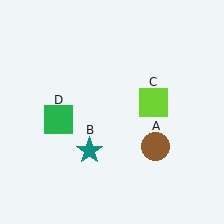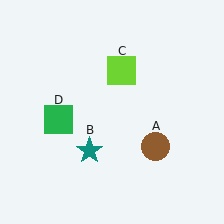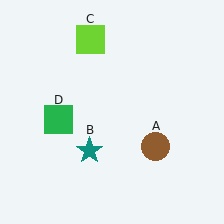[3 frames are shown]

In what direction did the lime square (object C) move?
The lime square (object C) moved up and to the left.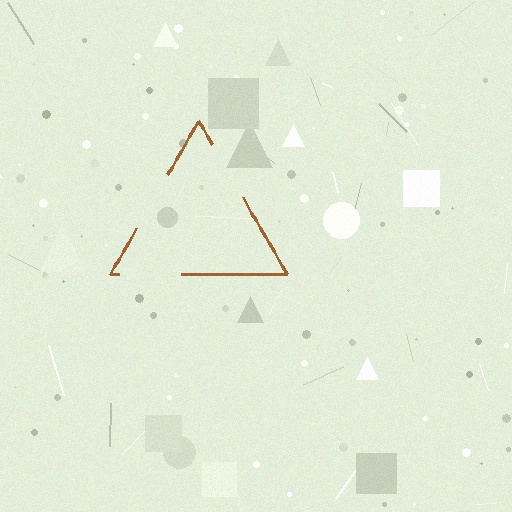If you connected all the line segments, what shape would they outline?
They would outline a triangle.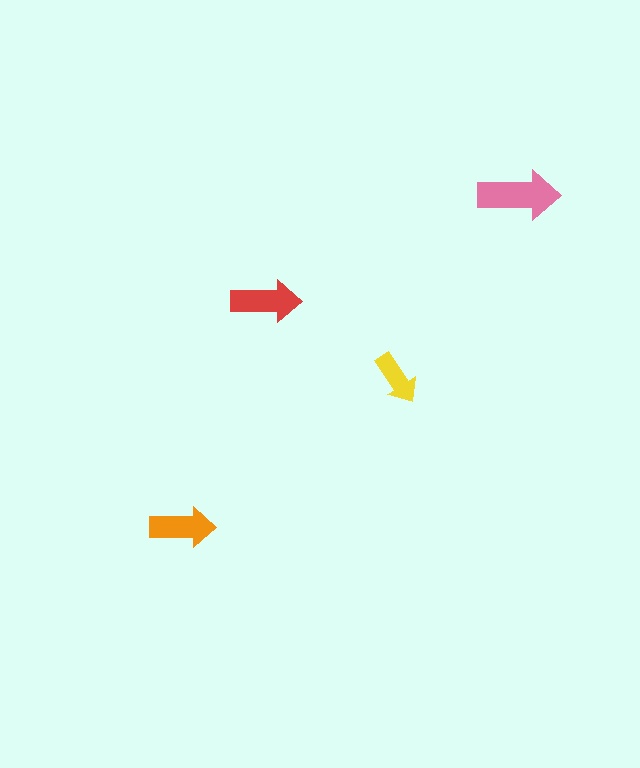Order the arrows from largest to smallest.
the pink one, the red one, the orange one, the yellow one.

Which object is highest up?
The pink arrow is topmost.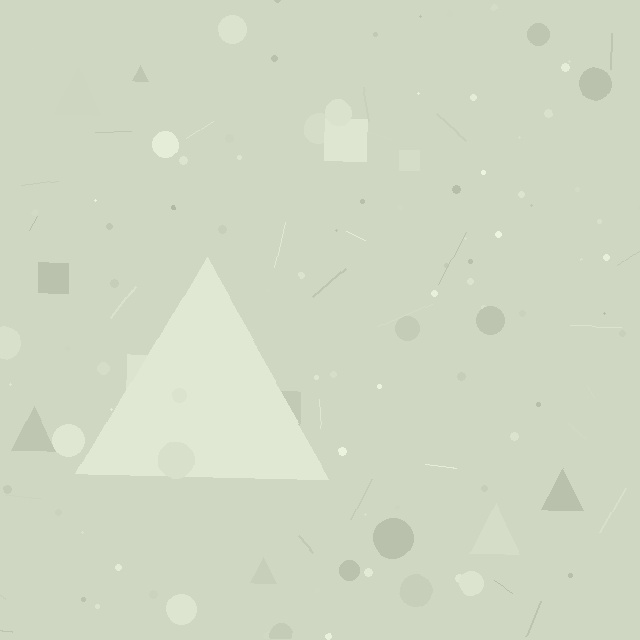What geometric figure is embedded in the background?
A triangle is embedded in the background.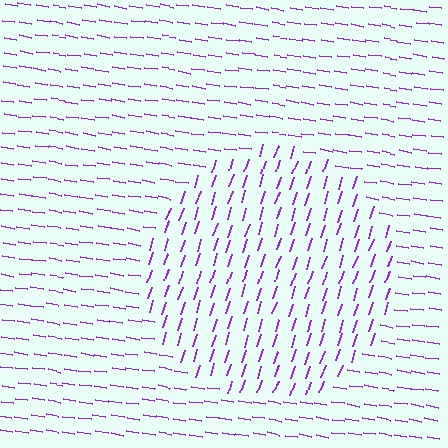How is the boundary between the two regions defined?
The boundary is defined purely by a change in line orientation (approximately 81 degrees difference). All lines are the same color and thickness.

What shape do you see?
I see a circle.